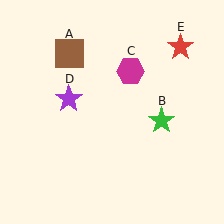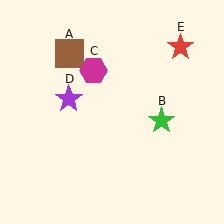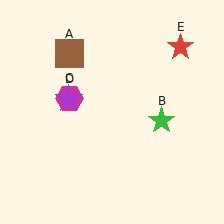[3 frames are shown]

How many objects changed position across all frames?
1 object changed position: magenta hexagon (object C).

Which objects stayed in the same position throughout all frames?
Brown square (object A) and green star (object B) and purple star (object D) and red star (object E) remained stationary.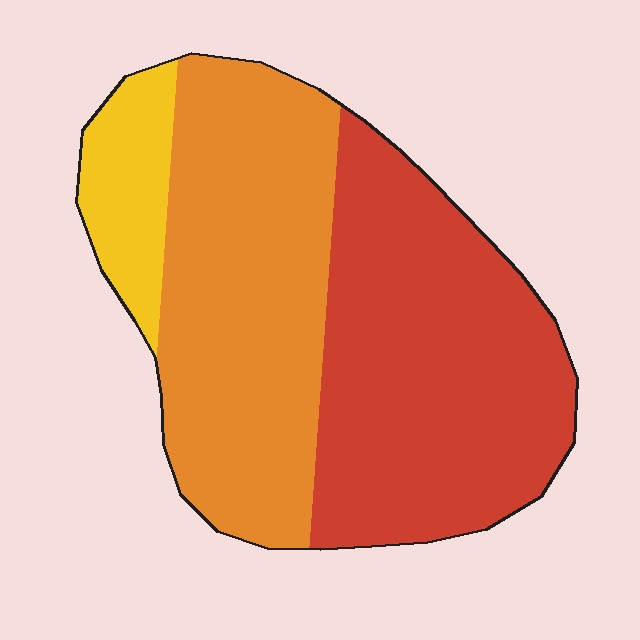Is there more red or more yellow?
Red.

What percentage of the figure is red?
Red covers 46% of the figure.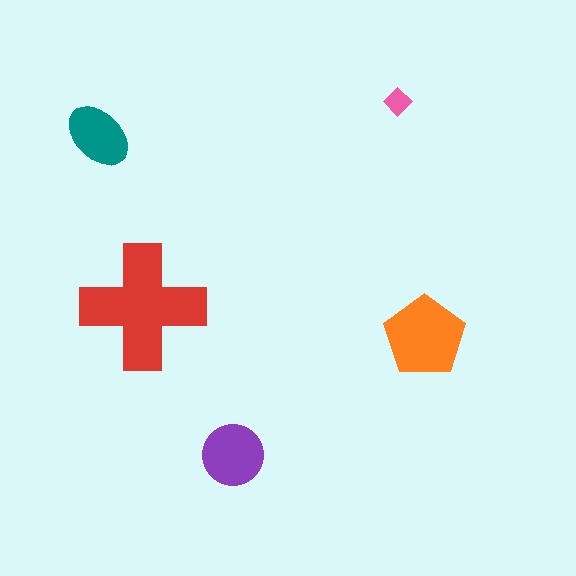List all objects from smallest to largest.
The pink diamond, the teal ellipse, the purple circle, the orange pentagon, the red cross.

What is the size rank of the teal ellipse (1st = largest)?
4th.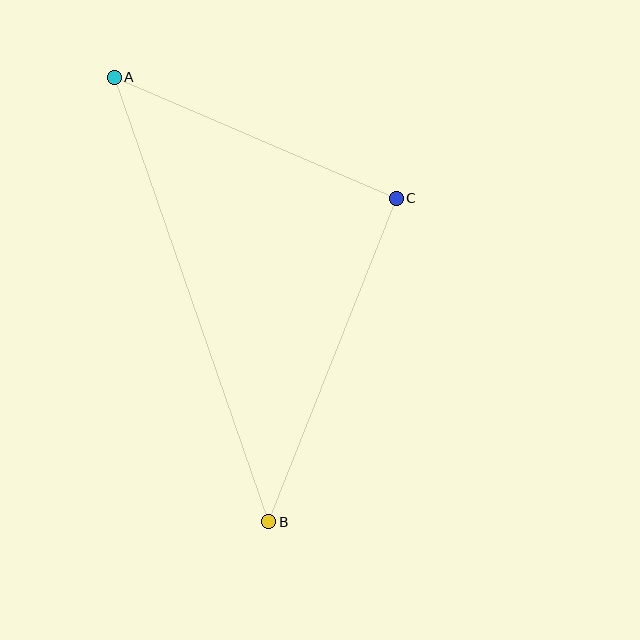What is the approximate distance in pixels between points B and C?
The distance between B and C is approximately 348 pixels.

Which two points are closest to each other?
Points A and C are closest to each other.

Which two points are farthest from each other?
Points A and B are farthest from each other.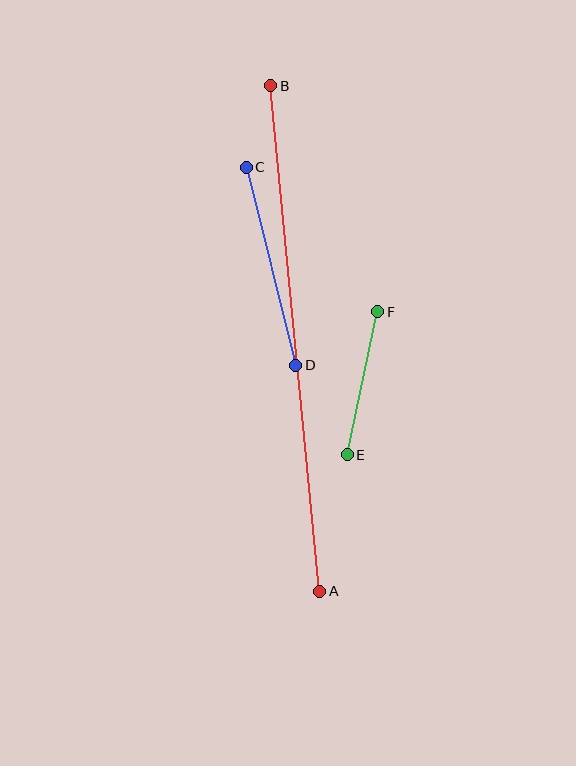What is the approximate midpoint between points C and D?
The midpoint is at approximately (271, 266) pixels.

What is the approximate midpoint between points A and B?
The midpoint is at approximately (295, 338) pixels.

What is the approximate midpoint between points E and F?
The midpoint is at approximately (363, 383) pixels.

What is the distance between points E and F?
The distance is approximately 146 pixels.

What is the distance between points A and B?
The distance is approximately 508 pixels.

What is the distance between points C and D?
The distance is approximately 204 pixels.